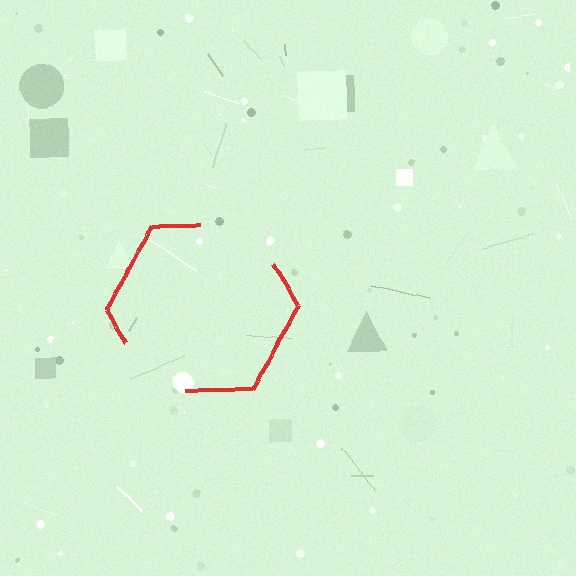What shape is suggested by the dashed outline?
The dashed outline suggests a hexagon.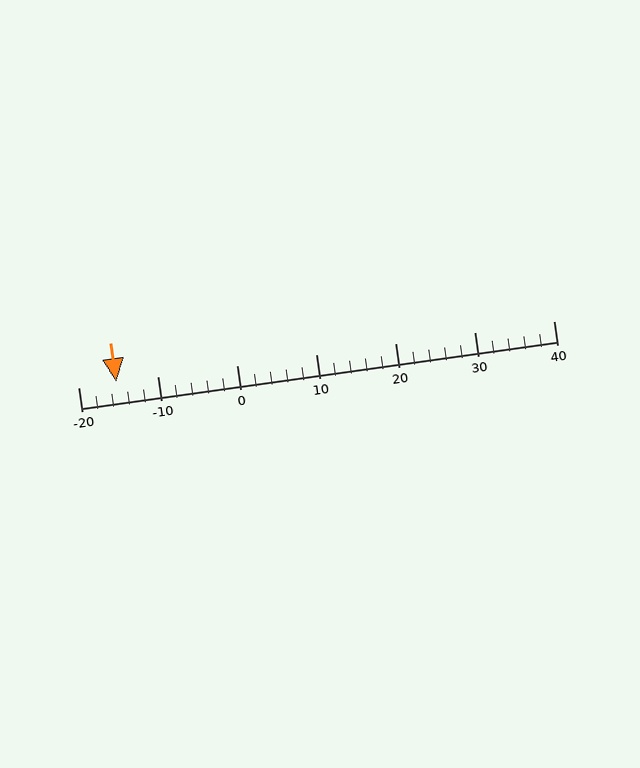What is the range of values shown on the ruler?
The ruler shows values from -20 to 40.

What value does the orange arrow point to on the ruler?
The orange arrow points to approximately -15.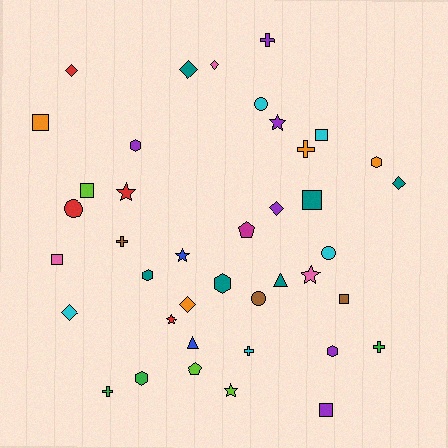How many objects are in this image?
There are 40 objects.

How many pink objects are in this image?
There are 3 pink objects.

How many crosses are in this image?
There are 6 crosses.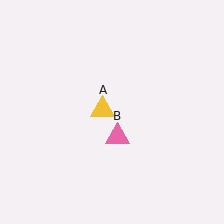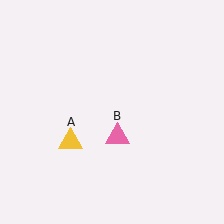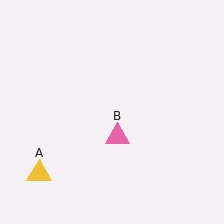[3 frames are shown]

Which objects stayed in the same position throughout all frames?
Pink triangle (object B) remained stationary.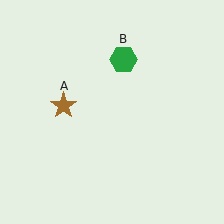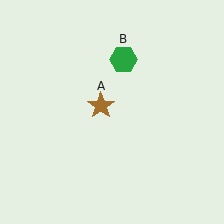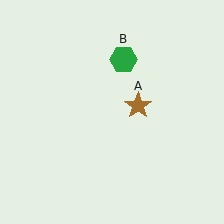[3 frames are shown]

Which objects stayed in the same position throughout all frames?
Green hexagon (object B) remained stationary.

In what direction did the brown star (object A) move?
The brown star (object A) moved right.